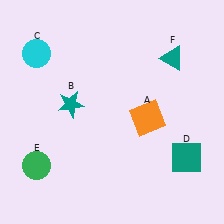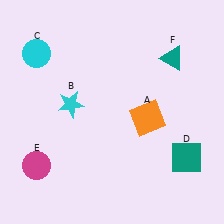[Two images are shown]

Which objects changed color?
B changed from teal to cyan. E changed from green to magenta.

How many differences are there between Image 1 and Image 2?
There are 2 differences between the two images.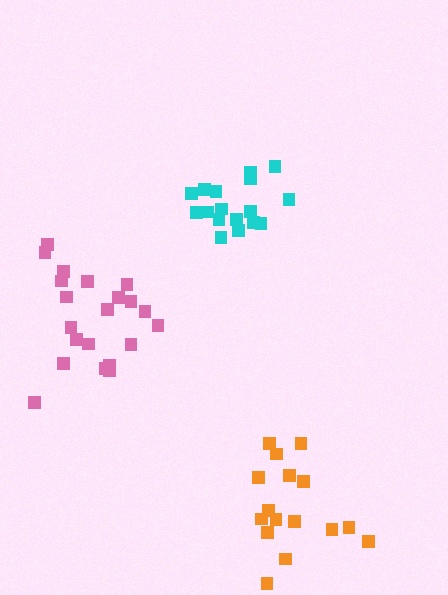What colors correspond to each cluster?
The clusters are colored: cyan, pink, orange.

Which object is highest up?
The cyan cluster is topmost.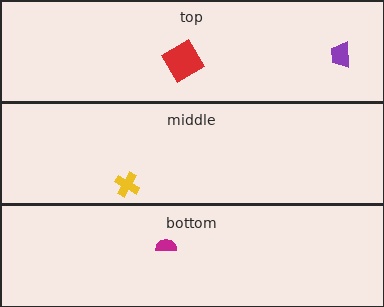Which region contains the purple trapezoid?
The top region.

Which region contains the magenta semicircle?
The bottom region.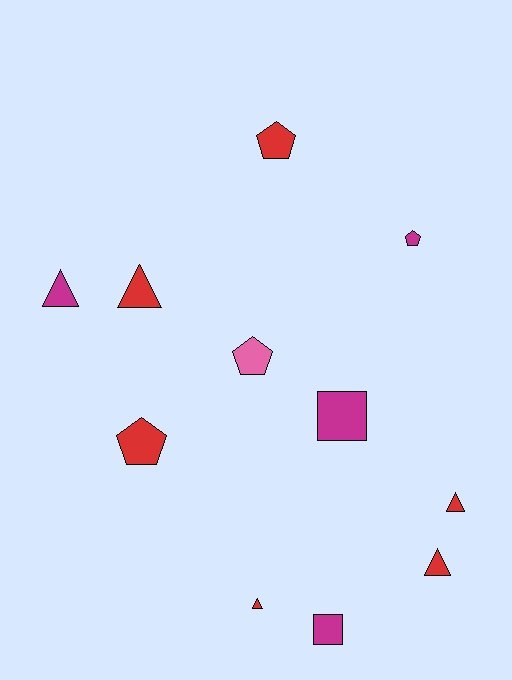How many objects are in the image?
There are 11 objects.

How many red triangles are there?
There are 4 red triangles.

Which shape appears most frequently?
Triangle, with 5 objects.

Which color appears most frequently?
Red, with 6 objects.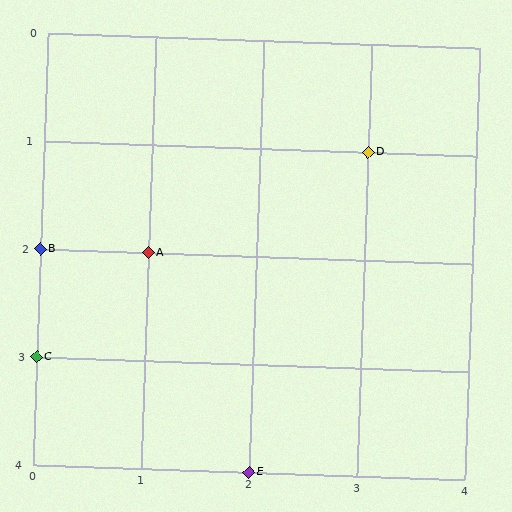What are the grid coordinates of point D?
Point D is at grid coordinates (3, 1).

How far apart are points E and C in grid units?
Points E and C are 2 columns and 1 row apart (about 2.2 grid units diagonally).